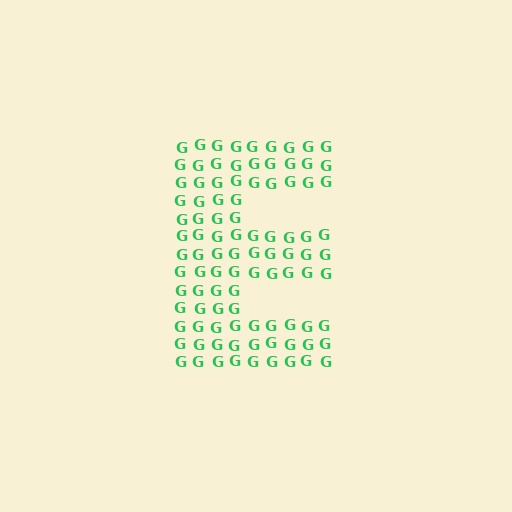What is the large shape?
The large shape is the letter E.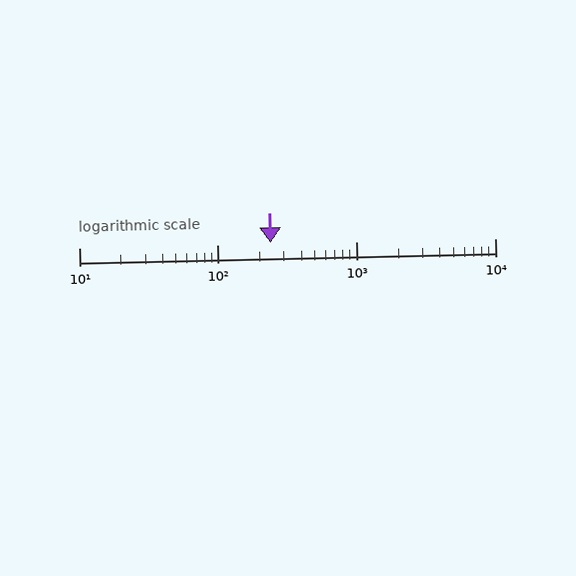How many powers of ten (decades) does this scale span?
The scale spans 3 decades, from 10 to 10000.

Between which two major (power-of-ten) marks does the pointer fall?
The pointer is between 100 and 1000.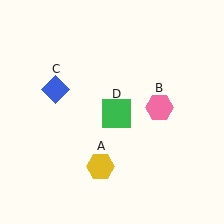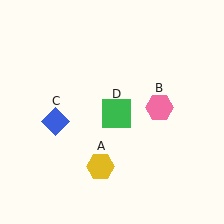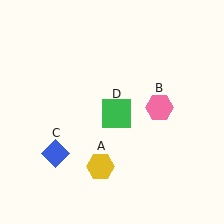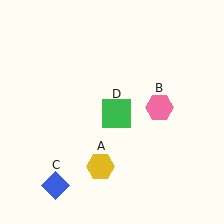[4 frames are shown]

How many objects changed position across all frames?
1 object changed position: blue diamond (object C).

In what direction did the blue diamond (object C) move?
The blue diamond (object C) moved down.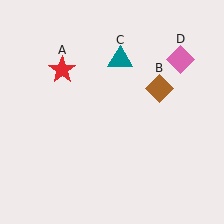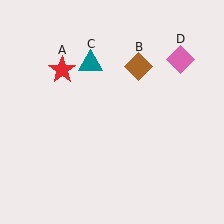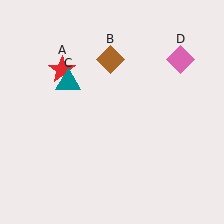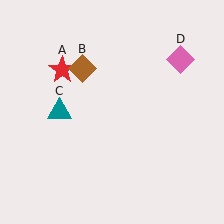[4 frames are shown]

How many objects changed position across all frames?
2 objects changed position: brown diamond (object B), teal triangle (object C).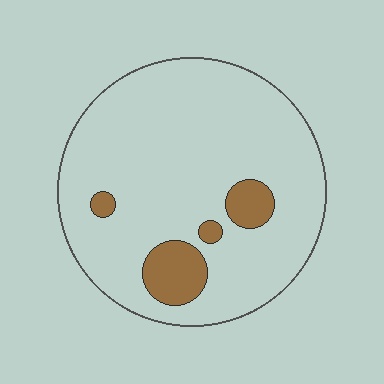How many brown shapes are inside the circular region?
4.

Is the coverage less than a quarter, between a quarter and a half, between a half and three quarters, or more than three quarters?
Less than a quarter.